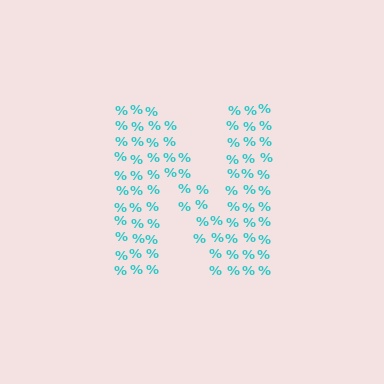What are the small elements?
The small elements are percent signs.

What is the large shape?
The large shape is the letter N.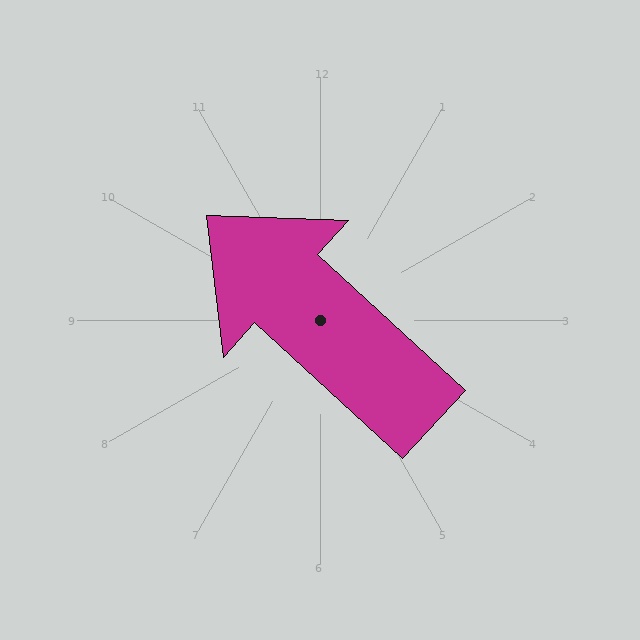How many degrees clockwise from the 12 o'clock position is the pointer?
Approximately 312 degrees.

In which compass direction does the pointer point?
Northwest.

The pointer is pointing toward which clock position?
Roughly 10 o'clock.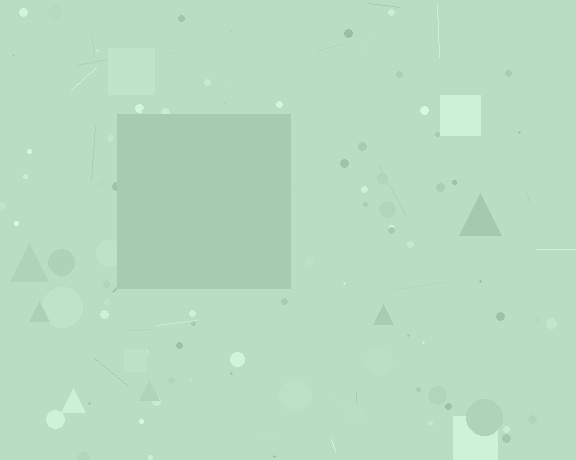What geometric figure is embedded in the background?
A square is embedded in the background.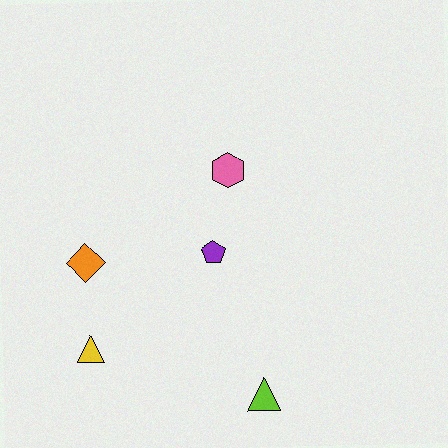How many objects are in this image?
There are 5 objects.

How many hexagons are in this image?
There is 1 hexagon.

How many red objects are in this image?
There are no red objects.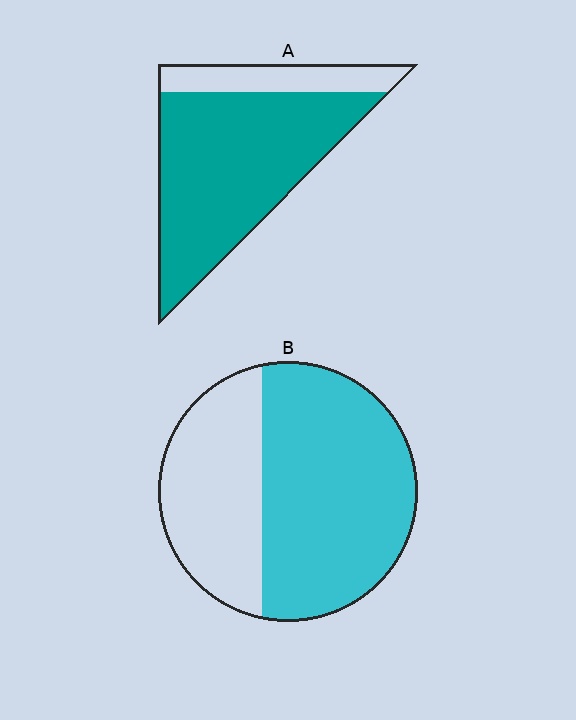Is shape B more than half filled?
Yes.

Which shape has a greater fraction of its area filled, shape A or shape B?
Shape A.